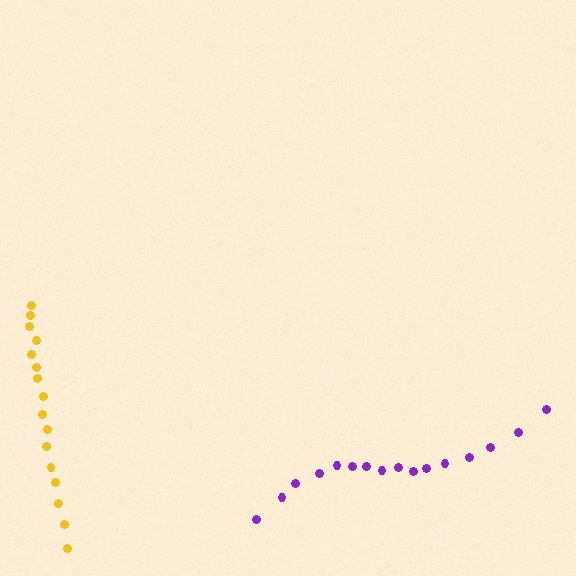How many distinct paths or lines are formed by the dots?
There are 2 distinct paths.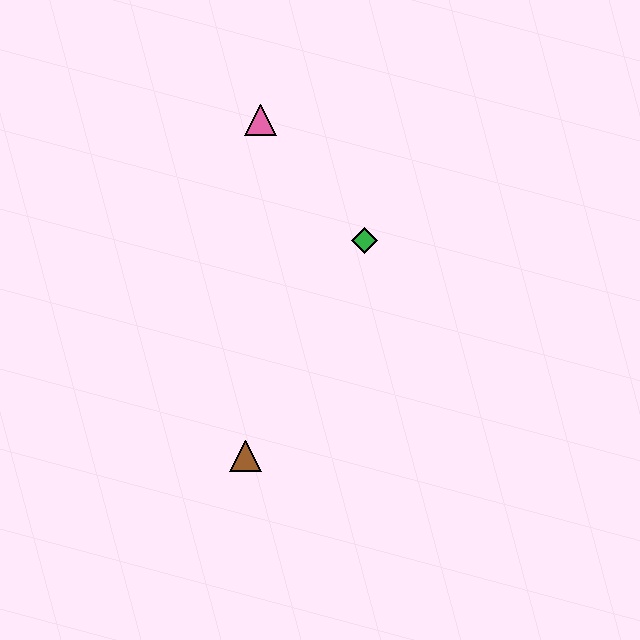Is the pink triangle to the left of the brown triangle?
No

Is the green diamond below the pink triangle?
Yes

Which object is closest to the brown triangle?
The green diamond is closest to the brown triangle.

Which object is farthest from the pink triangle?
The brown triangle is farthest from the pink triangle.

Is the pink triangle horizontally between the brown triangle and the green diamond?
Yes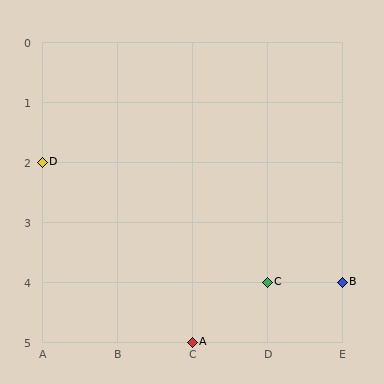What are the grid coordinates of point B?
Point B is at grid coordinates (E, 4).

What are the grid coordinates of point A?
Point A is at grid coordinates (C, 5).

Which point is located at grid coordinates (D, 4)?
Point C is at (D, 4).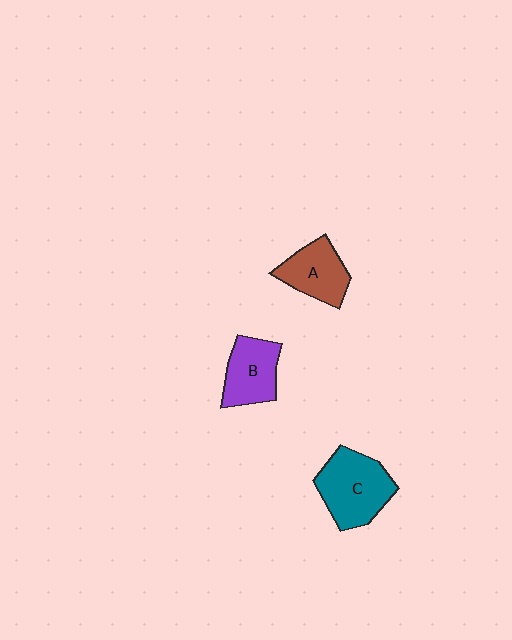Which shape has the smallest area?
Shape A (brown).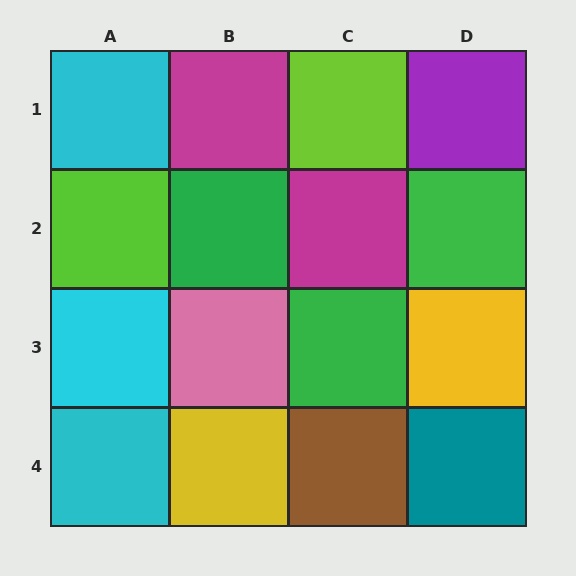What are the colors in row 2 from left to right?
Lime, green, magenta, green.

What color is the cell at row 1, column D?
Purple.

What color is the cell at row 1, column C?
Lime.